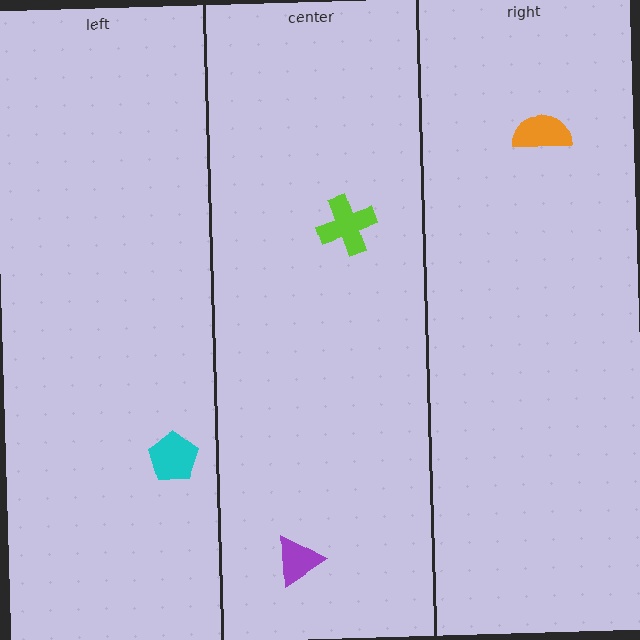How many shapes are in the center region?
2.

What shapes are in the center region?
The purple triangle, the lime cross.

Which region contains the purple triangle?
The center region.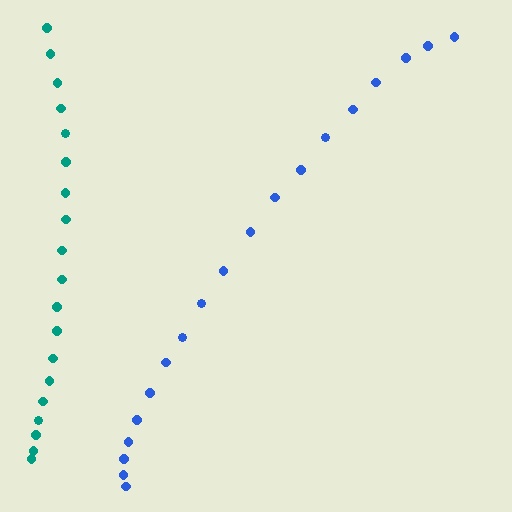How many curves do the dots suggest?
There are 2 distinct paths.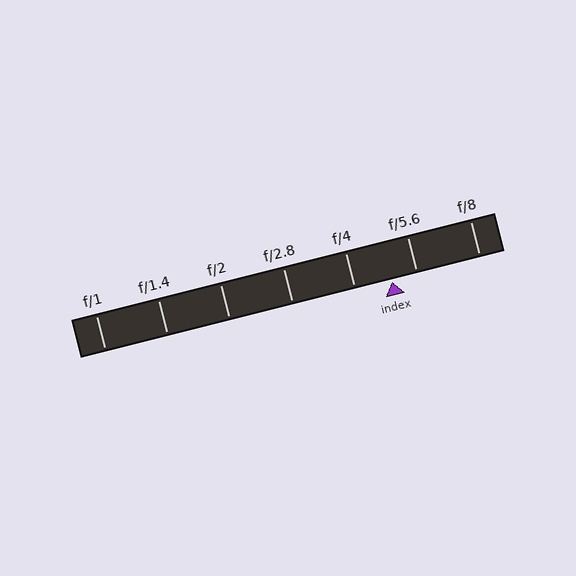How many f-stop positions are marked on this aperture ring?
There are 7 f-stop positions marked.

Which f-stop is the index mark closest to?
The index mark is closest to f/5.6.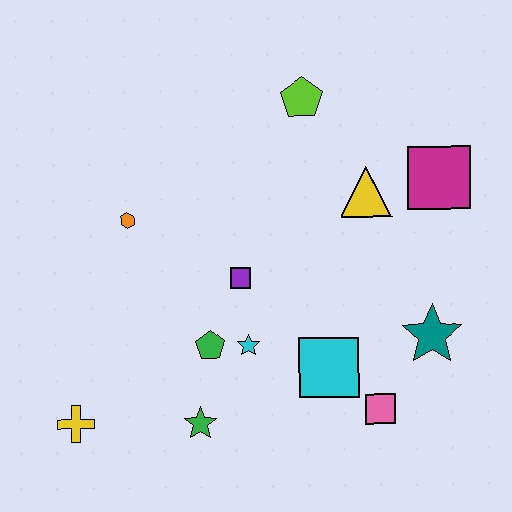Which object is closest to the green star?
The green pentagon is closest to the green star.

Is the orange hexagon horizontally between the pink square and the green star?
No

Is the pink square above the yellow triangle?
No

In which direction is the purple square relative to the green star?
The purple square is above the green star.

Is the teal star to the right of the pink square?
Yes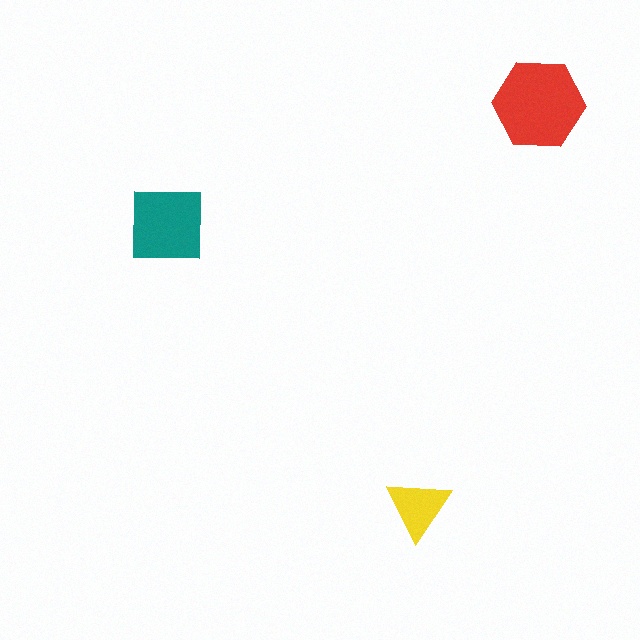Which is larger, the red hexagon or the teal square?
The red hexagon.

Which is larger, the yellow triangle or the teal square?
The teal square.